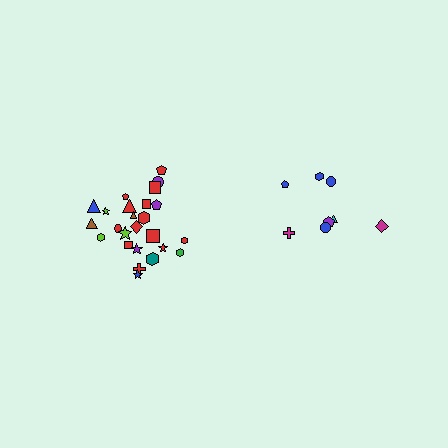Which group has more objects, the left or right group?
The left group.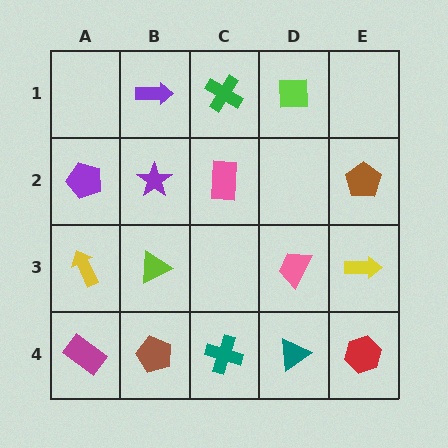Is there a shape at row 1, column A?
No, that cell is empty.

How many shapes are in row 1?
3 shapes.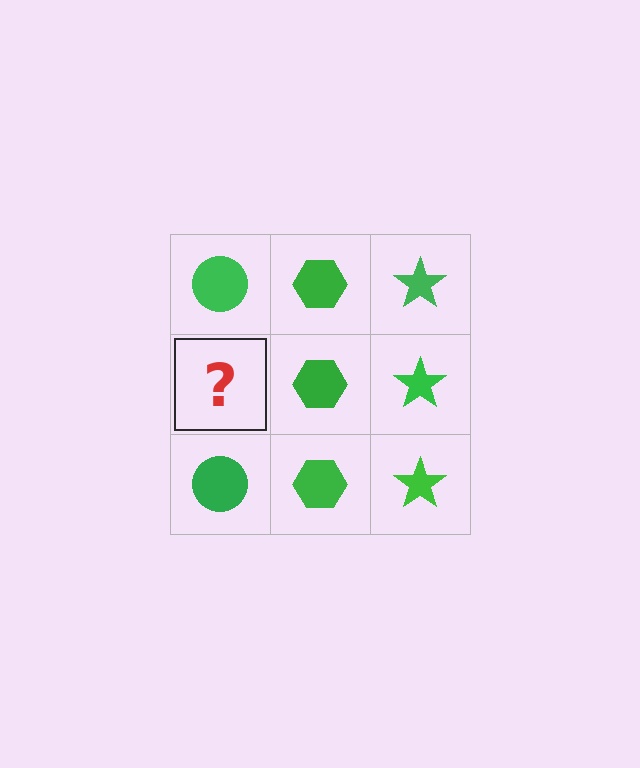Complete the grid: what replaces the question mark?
The question mark should be replaced with a green circle.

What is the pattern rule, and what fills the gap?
The rule is that each column has a consistent shape. The gap should be filled with a green circle.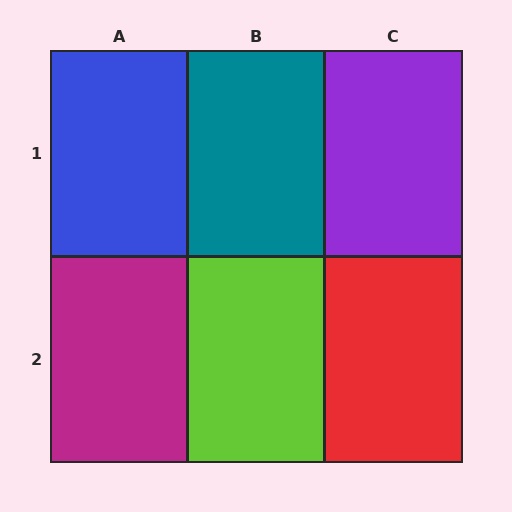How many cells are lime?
1 cell is lime.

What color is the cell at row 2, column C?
Red.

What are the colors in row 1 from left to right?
Blue, teal, purple.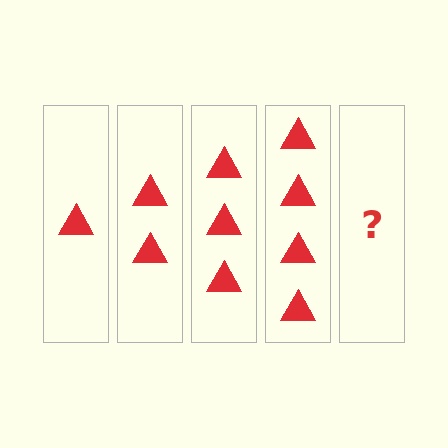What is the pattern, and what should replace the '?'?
The pattern is that each step adds one more triangle. The '?' should be 5 triangles.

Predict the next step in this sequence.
The next step is 5 triangles.